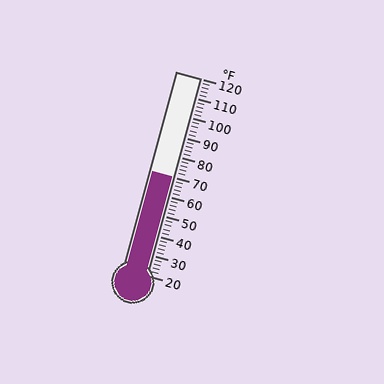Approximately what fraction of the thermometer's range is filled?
The thermometer is filled to approximately 50% of its range.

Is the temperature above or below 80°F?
The temperature is below 80°F.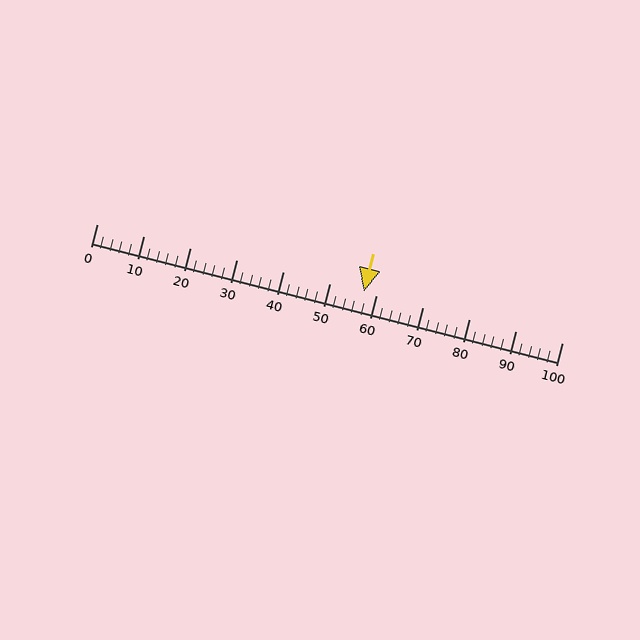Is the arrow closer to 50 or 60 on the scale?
The arrow is closer to 60.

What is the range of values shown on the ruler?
The ruler shows values from 0 to 100.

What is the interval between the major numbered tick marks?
The major tick marks are spaced 10 units apart.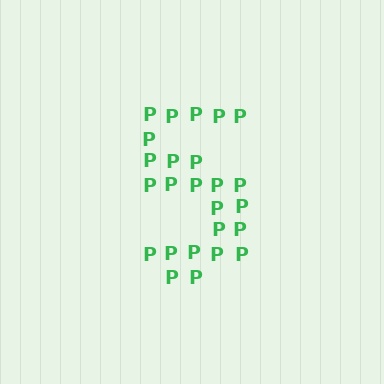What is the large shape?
The large shape is the digit 5.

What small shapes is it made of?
It is made of small letter P's.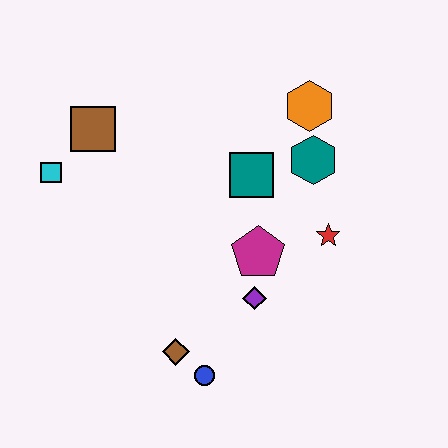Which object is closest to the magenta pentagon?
The purple diamond is closest to the magenta pentagon.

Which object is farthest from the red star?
The cyan square is farthest from the red star.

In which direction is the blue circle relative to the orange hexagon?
The blue circle is below the orange hexagon.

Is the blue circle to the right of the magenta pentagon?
No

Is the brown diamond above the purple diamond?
No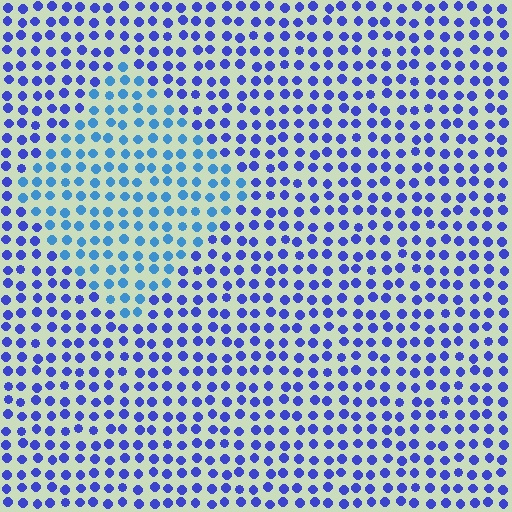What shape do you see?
I see a diamond.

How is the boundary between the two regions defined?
The boundary is defined purely by a slight shift in hue (about 32 degrees). Spacing, size, and orientation are identical on both sides.